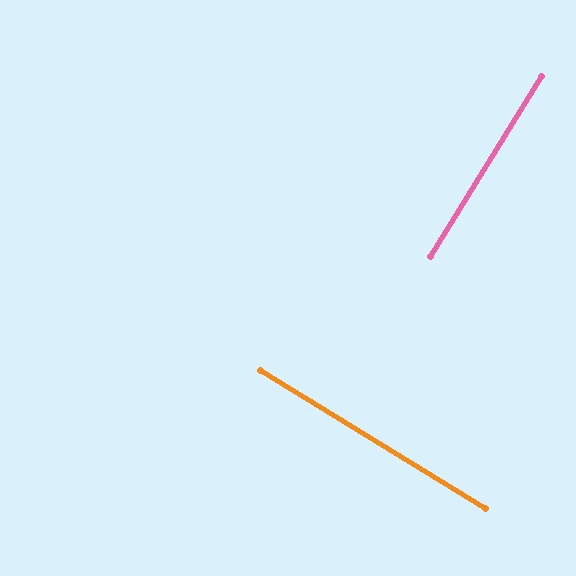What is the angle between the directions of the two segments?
Approximately 90 degrees.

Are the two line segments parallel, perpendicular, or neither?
Perpendicular — they meet at approximately 90°.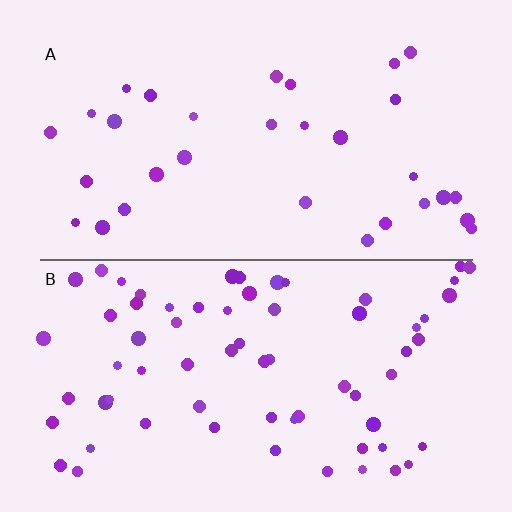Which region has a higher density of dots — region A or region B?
B (the bottom).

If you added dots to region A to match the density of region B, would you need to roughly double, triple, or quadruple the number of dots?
Approximately double.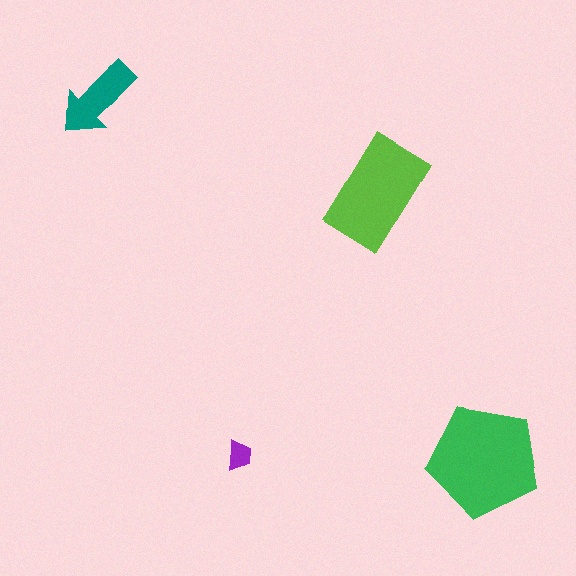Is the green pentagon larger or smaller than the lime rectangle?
Larger.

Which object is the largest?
The green pentagon.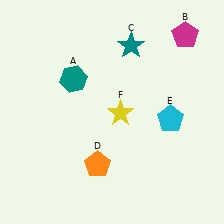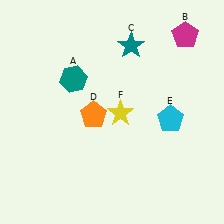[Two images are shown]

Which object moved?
The orange pentagon (D) moved up.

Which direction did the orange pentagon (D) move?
The orange pentagon (D) moved up.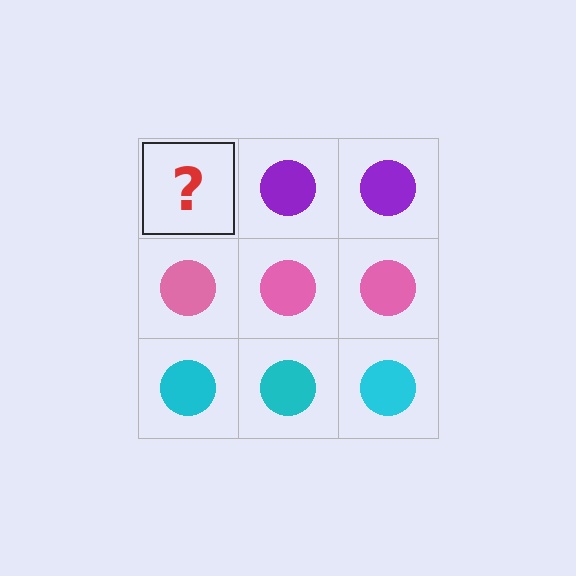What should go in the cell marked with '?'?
The missing cell should contain a purple circle.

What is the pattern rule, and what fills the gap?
The rule is that each row has a consistent color. The gap should be filled with a purple circle.